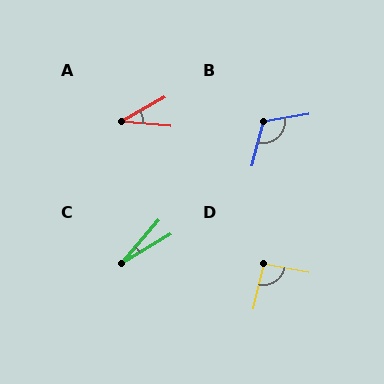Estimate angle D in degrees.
Approximately 92 degrees.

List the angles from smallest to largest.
C (18°), A (35°), D (92°), B (114°).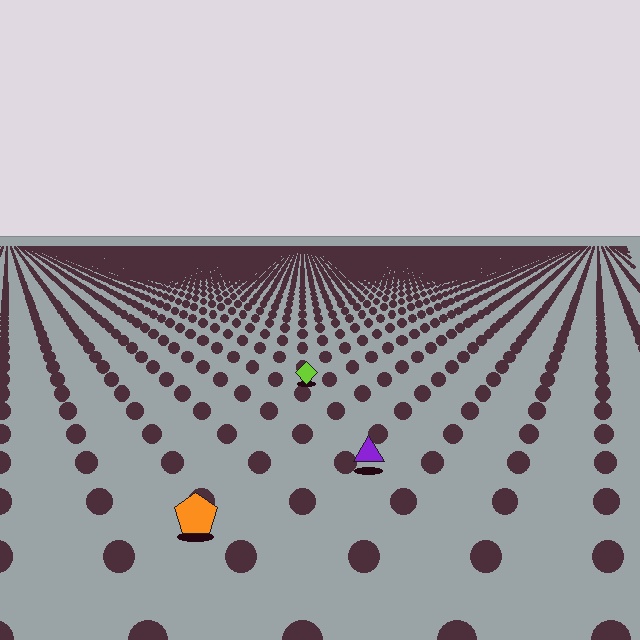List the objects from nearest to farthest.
From nearest to farthest: the orange pentagon, the purple triangle, the lime diamond.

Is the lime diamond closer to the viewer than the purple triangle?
No. The purple triangle is closer — you can tell from the texture gradient: the ground texture is coarser near it.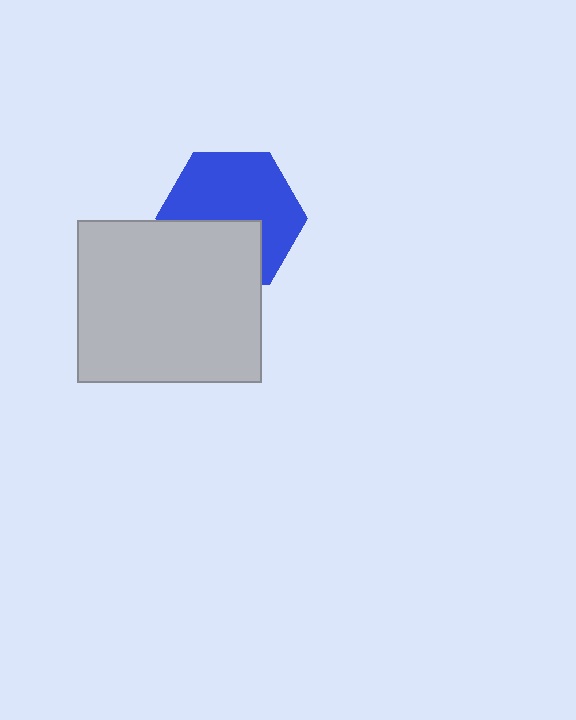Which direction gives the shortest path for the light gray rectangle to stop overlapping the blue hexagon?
Moving down gives the shortest separation.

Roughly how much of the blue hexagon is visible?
About half of it is visible (roughly 63%).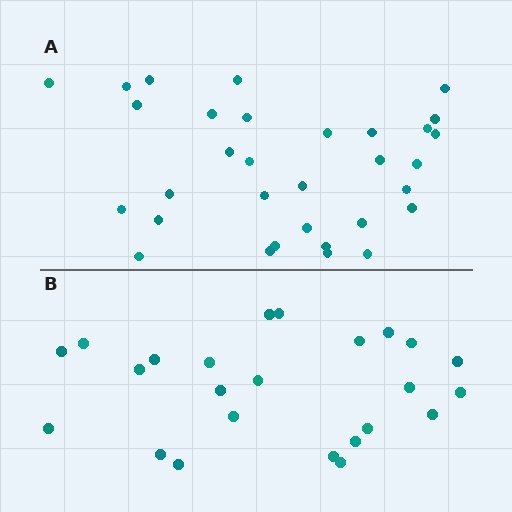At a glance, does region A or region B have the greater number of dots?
Region A (the top region) has more dots.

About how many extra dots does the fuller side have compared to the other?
Region A has roughly 8 or so more dots than region B.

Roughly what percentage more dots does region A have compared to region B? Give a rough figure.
About 35% more.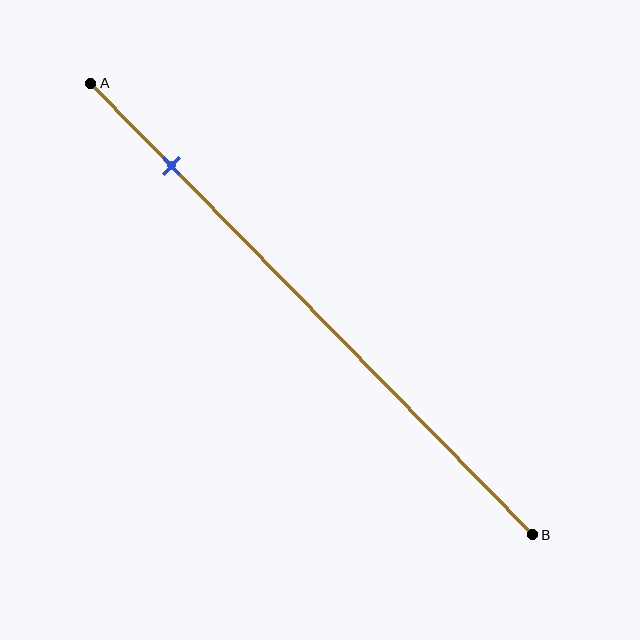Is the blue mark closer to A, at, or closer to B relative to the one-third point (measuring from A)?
The blue mark is closer to point A than the one-third point of segment AB.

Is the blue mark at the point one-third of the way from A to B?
No, the mark is at about 20% from A, not at the 33% one-third point.